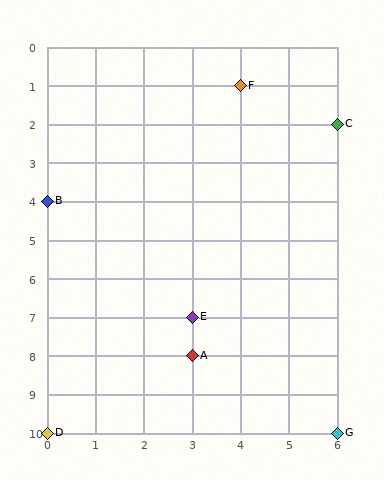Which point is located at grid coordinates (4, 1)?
Point F is at (4, 1).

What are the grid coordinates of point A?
Point A is at grid coordinates (3, 8).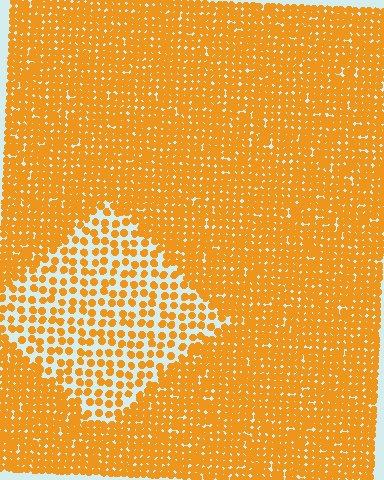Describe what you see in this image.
The image contains small orange elements arranged at two different densities. A diamond-shaped region is visible where the elements are less densely packed than the surrounding area.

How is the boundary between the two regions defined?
The boundary is defined by a change in element density (approximately 2.1x ratio). All elements are the same color, size, and shape.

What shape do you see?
I see a diamond.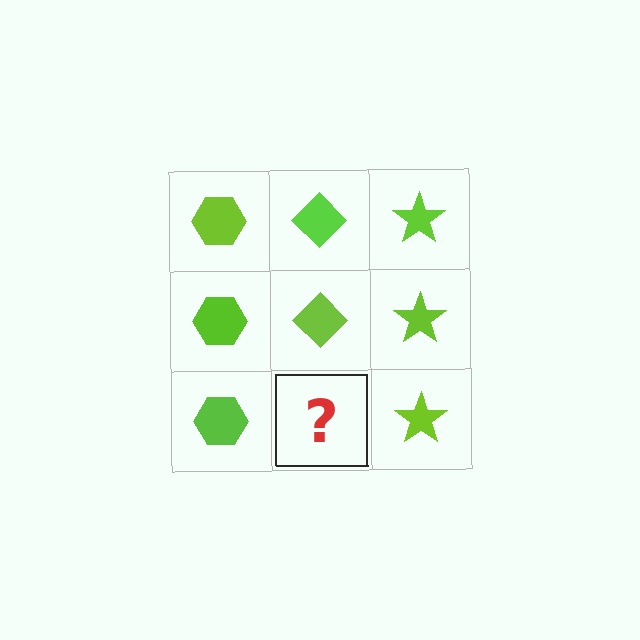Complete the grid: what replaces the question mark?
The question mark should be replaced with a lime diamond.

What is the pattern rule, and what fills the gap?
The rule is that each column has a consistent shape. The gap should be filled with a lime diamond.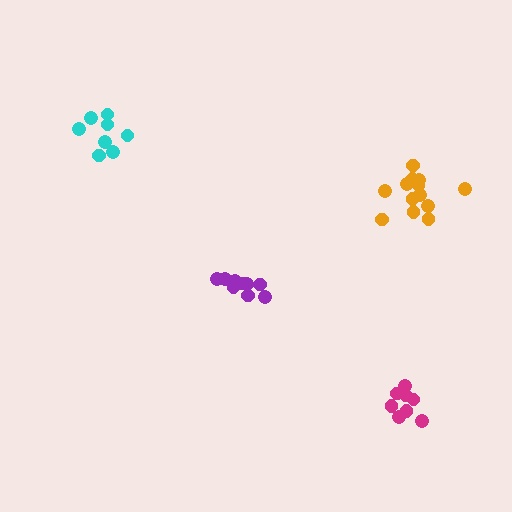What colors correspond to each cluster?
The clusters are colored: purple, orange, magenta, cyan.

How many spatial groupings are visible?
There are 4 spatial groupings.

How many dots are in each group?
Group 1: 9 dots, Group 2: 14 dots, Group 3: 8 dots, Group 4: 8 dots (39 total).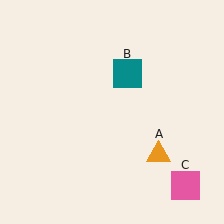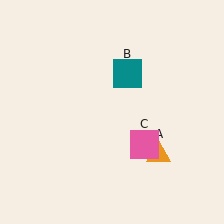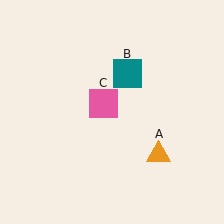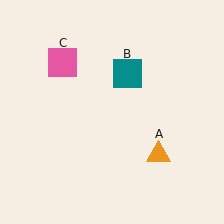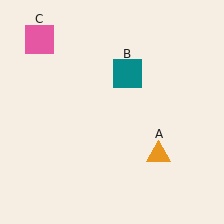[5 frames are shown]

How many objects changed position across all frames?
1 object changed position: pink square (object C).